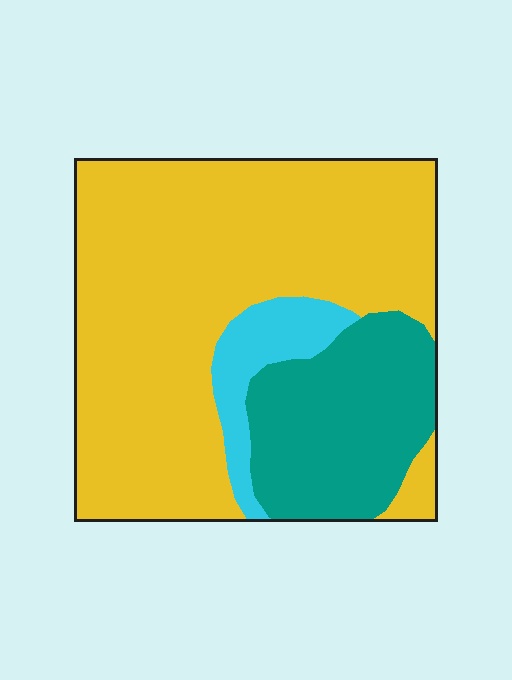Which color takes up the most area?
Yellow, at roughly 70%.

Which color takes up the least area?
Cyan, at roughly 10%.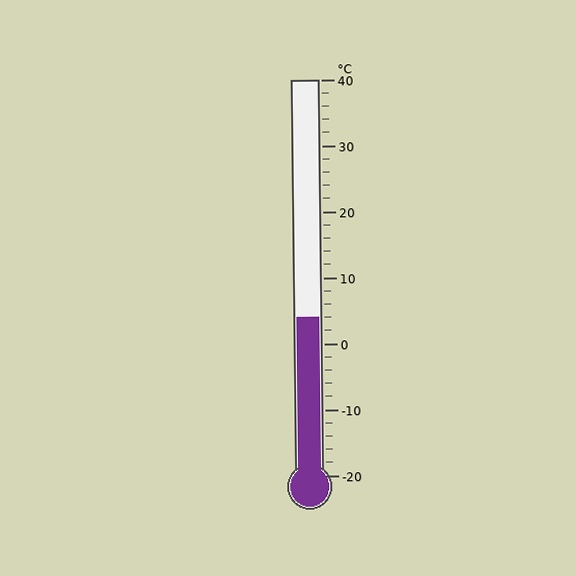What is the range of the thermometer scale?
The thermometer scale ranges from -20°C to 40°C.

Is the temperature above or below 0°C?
The temperature is above 0°C.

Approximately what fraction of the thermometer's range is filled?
The thermometer is filled to approximately 40% of its range.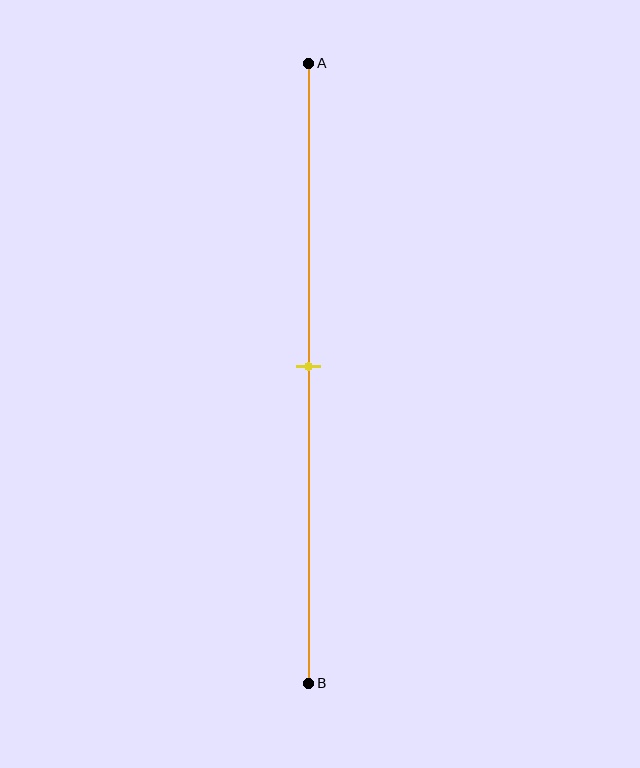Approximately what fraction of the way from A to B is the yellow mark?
The yellow mark is approximately 50% of the way from A to B.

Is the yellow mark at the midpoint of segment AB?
Yes, the mark is approximately at the midpoint.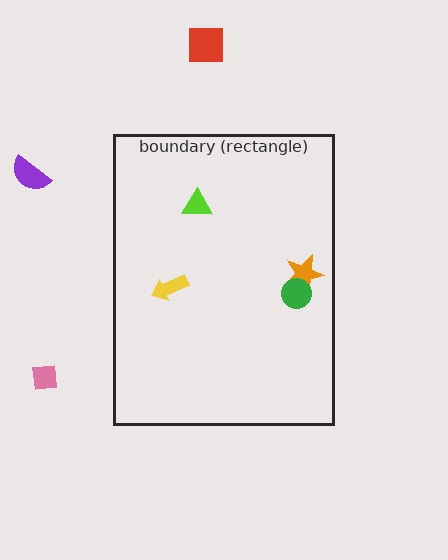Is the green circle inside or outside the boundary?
Inside.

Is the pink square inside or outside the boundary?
Outside.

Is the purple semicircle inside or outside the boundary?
Outside.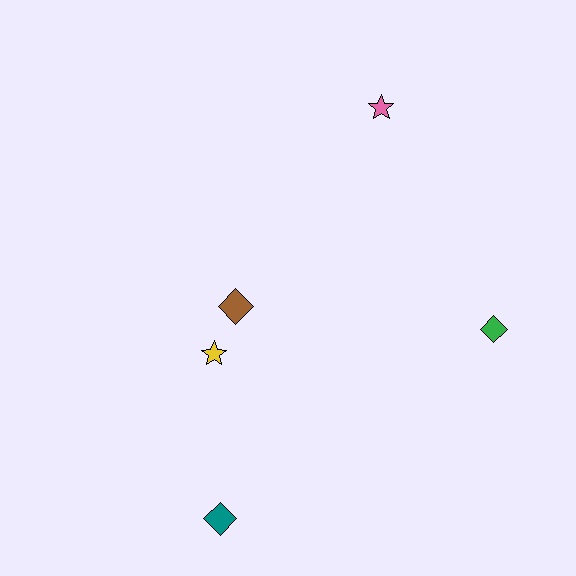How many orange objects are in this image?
There are no orange objects.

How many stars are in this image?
There are 2 stars.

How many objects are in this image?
There are 5 objects.